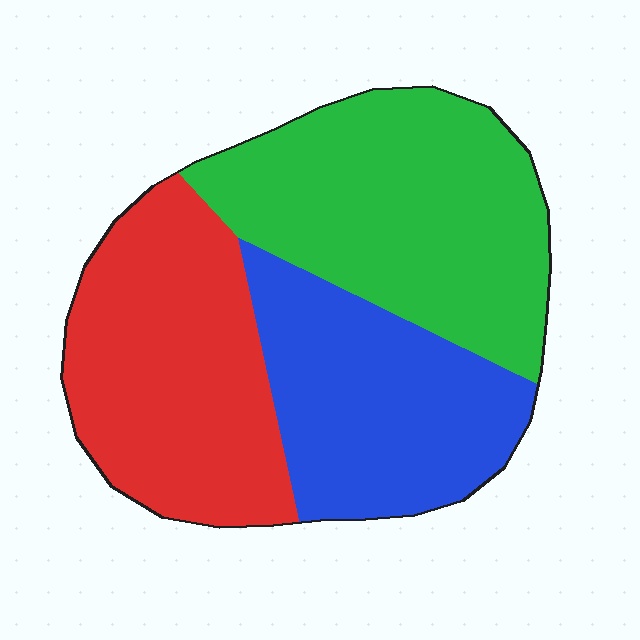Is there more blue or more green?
Green.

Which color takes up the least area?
Blue, at roughly 30%.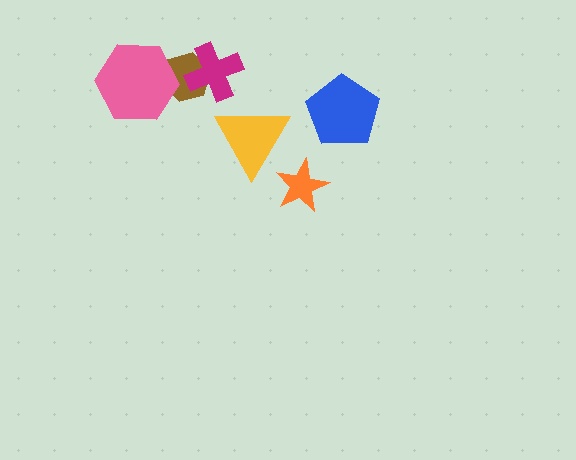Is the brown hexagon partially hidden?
Yes, it is partially covered by another shape.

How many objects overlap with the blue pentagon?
0 objects overlap with the blue pentagon.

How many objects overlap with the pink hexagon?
1 object overlaps with the pink hexagon.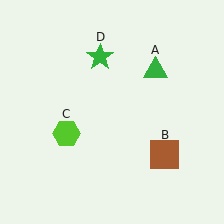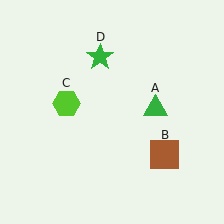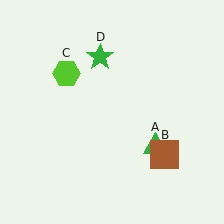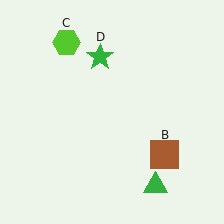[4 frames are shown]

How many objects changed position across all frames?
2 objects changed position: green triangle (object A), lime hexagon (object C).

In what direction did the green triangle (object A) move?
The green triangle (object A) moved down.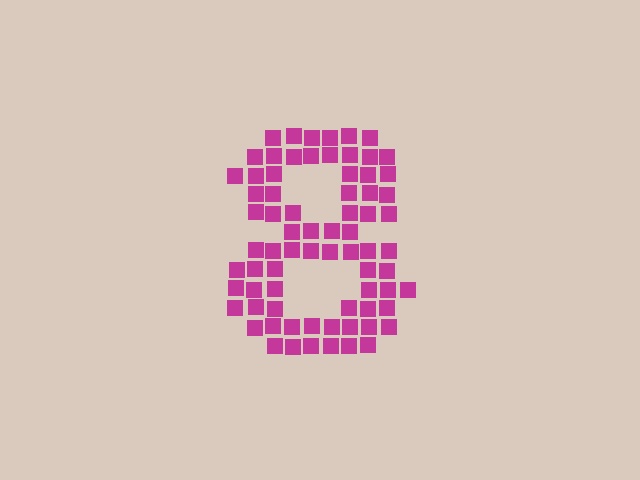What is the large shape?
The large shape is the digit 8.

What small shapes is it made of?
It is made of small squares.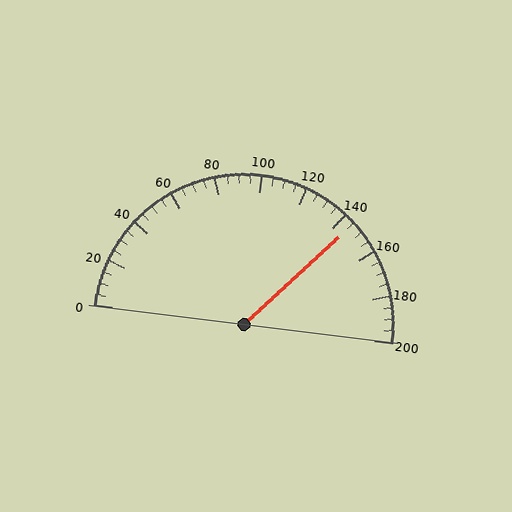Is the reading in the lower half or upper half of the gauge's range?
The reading is in the upper half of the range (0 to 200).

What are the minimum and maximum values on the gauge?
The gauge ranges from 0 to 200.